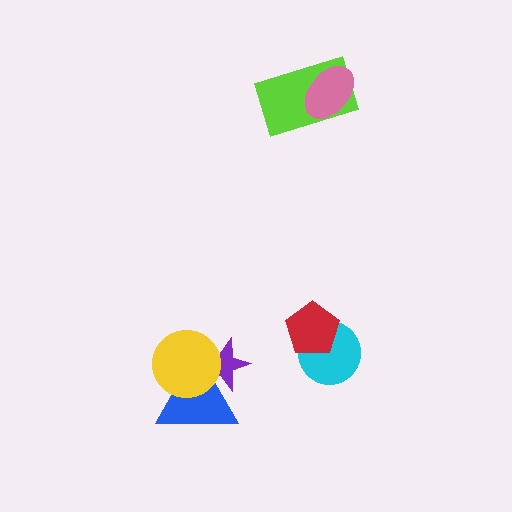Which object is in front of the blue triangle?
The yellow circle is in front of the blue triangle.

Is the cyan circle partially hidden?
Yes, it is partially covered by another shape.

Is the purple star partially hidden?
Yes, it is partially covered by another shape.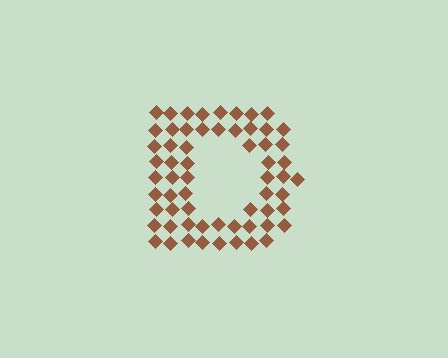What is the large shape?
The large shape is the letter D.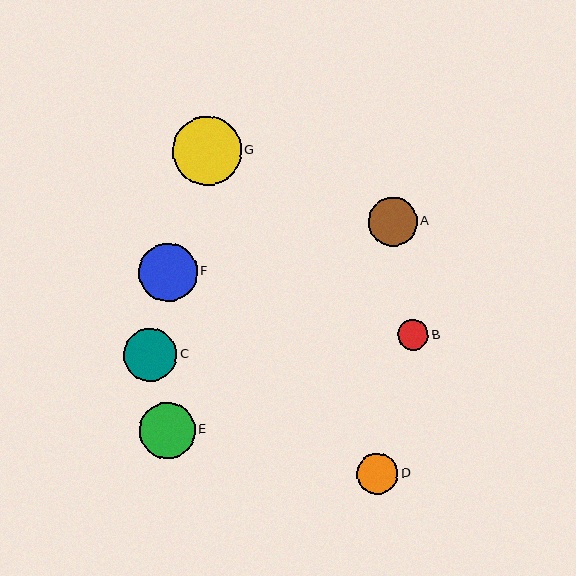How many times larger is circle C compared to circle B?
Circle C is approximately 1.7 times the size of circle B.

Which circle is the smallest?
Circle B is the smallest with a size of approximately 31 pixels.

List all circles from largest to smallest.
From largest to smallest: G, F, E, C, A, D, B.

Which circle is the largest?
Circle G is the largest with a size of approximately 69 pixels.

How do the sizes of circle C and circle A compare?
Circle C and circle A are approximately the same size.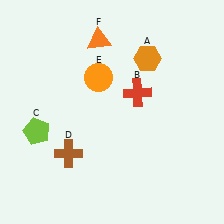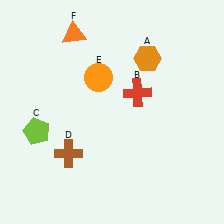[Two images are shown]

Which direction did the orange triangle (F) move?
The orange triangle (F) moved left.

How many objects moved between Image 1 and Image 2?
1 object moved between the two images.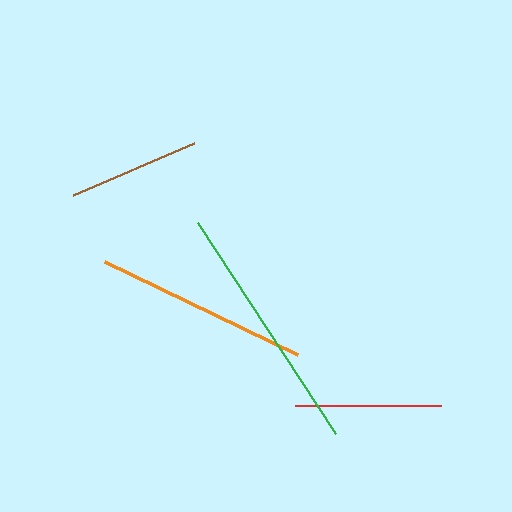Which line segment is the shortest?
The brown line is the shortest at approximately 132 pixels.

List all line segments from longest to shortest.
From longest to shortest: green, orange, red, brown.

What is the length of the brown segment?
The brown segment is approximately 132 pixels long.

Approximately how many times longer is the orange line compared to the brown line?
The orange line is approximately 1.6 times the length of the brown line.